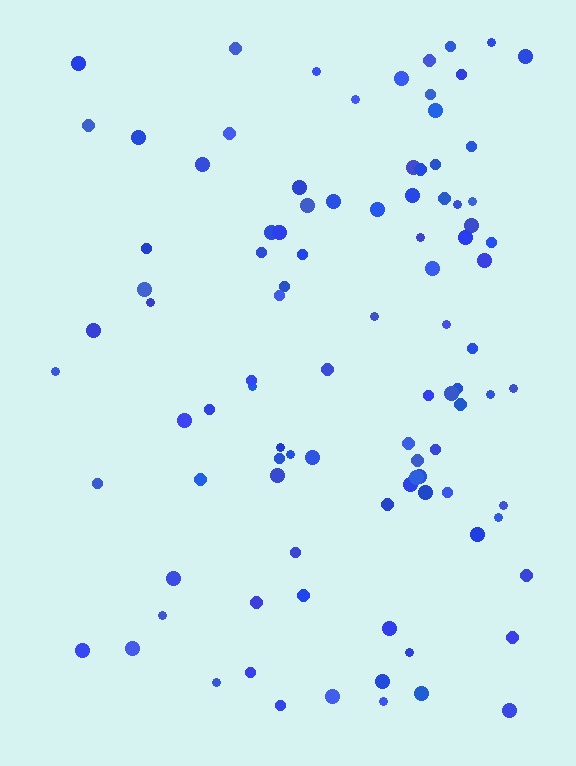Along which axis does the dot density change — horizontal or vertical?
Horizontal.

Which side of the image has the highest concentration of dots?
The right.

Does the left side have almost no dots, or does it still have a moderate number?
Still a moderate number, just noticeably fewer than the right.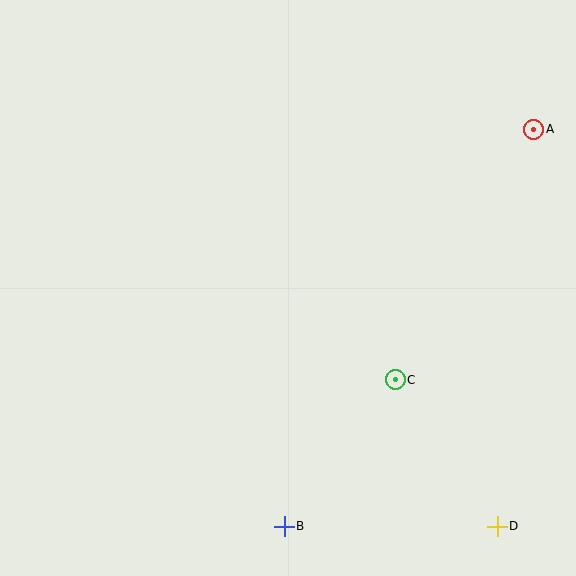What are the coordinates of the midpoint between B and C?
The midpoint between B and C is at (340, 453).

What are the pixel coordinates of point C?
Point C is at (395, 380).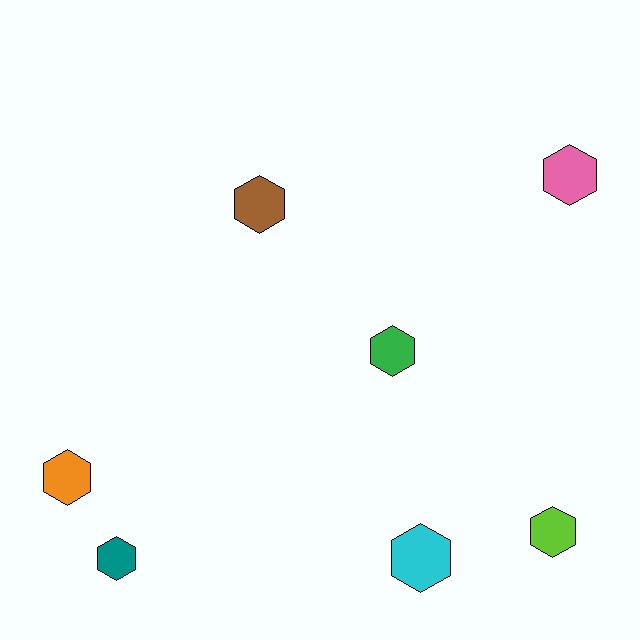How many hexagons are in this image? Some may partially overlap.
There are 7 hexagons.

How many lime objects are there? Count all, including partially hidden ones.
There is 1 lime object.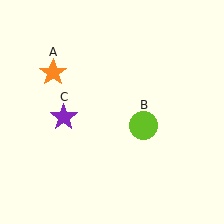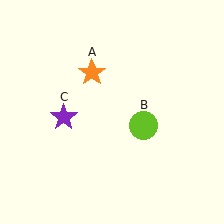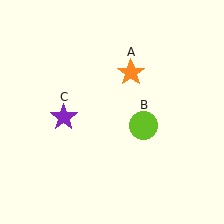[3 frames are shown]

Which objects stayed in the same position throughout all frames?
Lime circle (object B) and purple star (object C) remained stationary.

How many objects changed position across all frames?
1 object changed position: orange star (object A).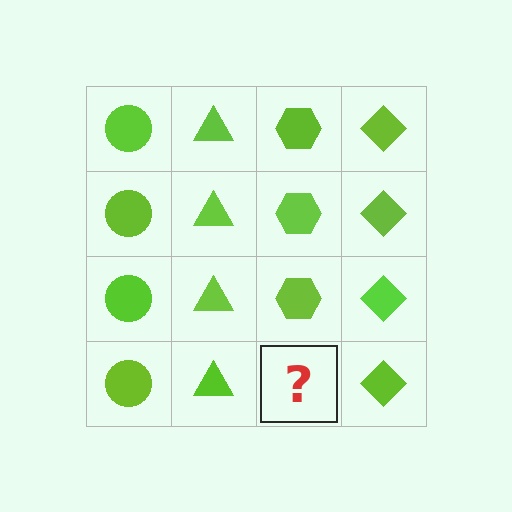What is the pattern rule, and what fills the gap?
The rule is that each column has a consistent shape. The gap should be filled with a lime hexagon.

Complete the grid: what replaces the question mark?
The question mark should be replaced with a lime hexagon.